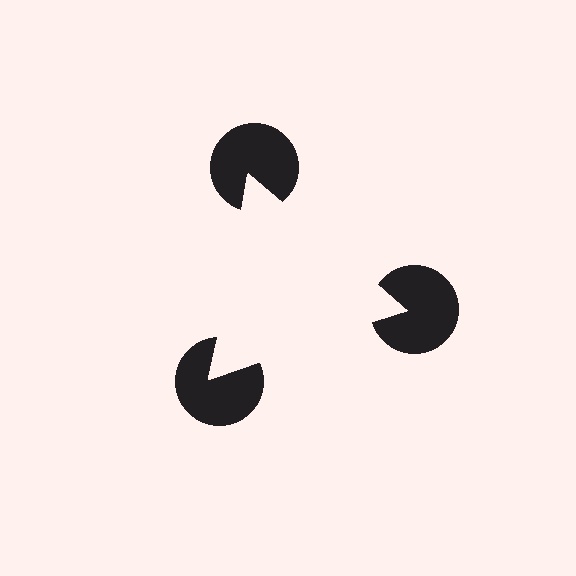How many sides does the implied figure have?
3 sides.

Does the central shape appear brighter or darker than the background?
It typically appears slightly brighter than the background, even though no actual brightness change is drawn.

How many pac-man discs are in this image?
There are 3 — one at each vertex of the illusory triangle.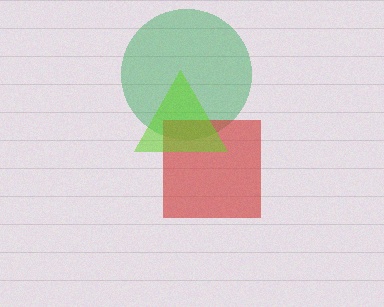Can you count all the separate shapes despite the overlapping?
Yes, there are 3 separate shapes.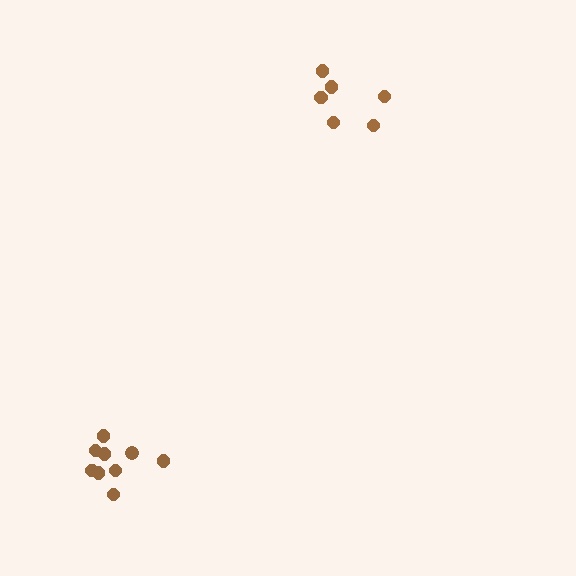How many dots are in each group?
Group 1: 6 dots, Group 2: 9 dots (15 total).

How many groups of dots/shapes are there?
There are 2 groups.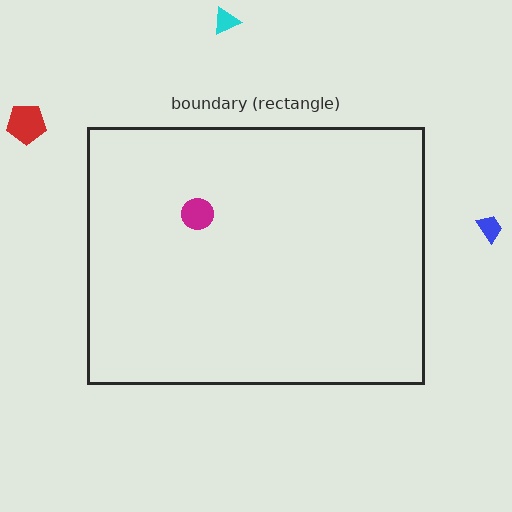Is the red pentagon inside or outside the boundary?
Outside.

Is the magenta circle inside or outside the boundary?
Inside.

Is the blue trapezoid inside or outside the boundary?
Outside.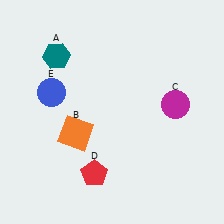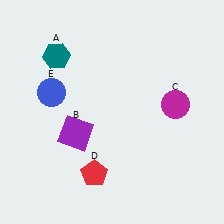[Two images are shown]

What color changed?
The square (B) changed from orange in Image 1 to purple in Image 2.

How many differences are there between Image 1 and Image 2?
There is 1 difference between the two images.